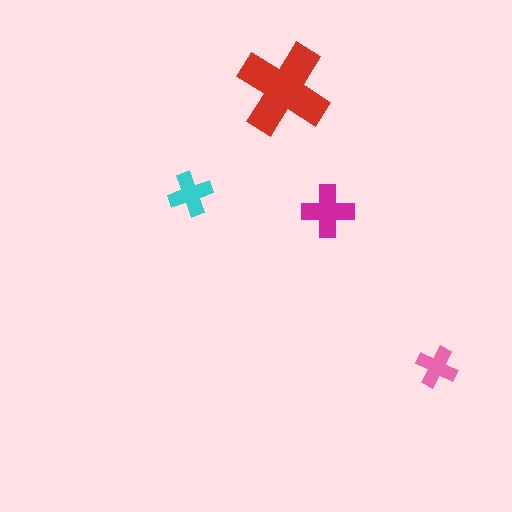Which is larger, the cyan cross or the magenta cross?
The magenta one.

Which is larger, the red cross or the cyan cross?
The red one.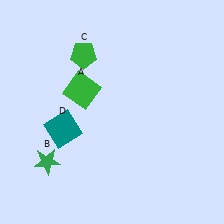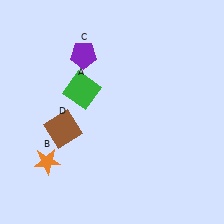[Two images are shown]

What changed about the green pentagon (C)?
In Image 1, C is green. In Image 2, it changed to purple.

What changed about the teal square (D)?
In Image 1, D is teal. In Image 2, it changed to brown.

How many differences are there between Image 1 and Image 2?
There are 3 differences between the two images.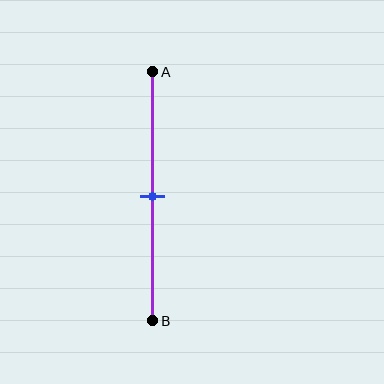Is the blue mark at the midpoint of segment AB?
Yes, the mark is approximately at the midpoint.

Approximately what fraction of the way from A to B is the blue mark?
The blue mark is approximately 50% of the way from A to B.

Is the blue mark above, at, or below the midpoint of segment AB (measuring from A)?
The blue mark is approximately at the midpoint of segment AB.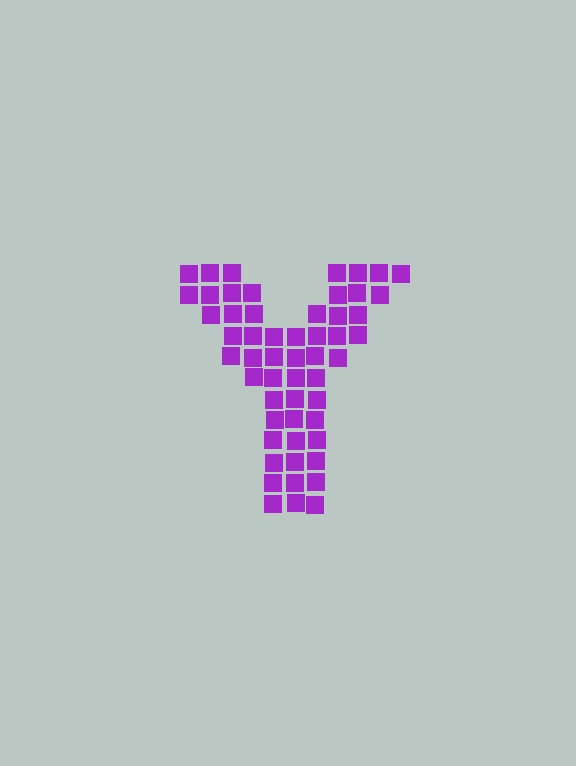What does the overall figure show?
The overall figure shows the letter Y.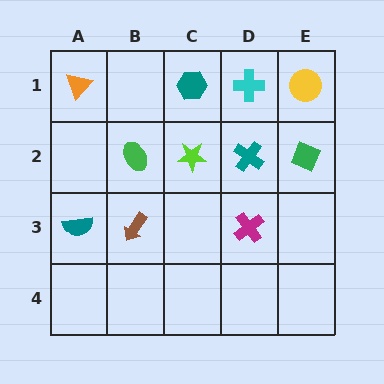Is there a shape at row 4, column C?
No, that cell is empty.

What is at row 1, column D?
A cyan cross.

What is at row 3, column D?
A magenta cross.